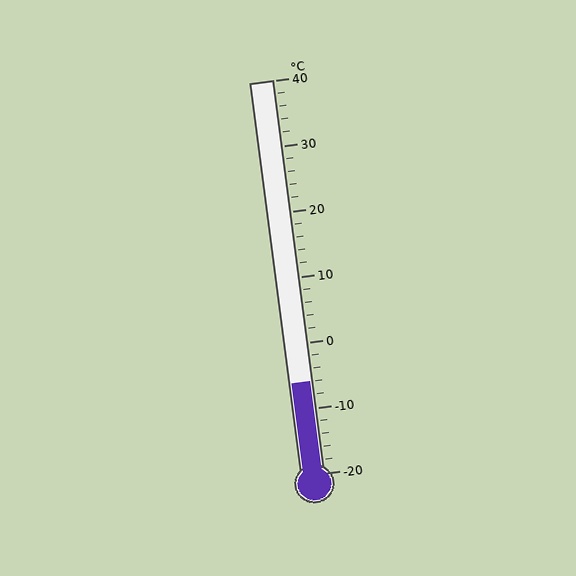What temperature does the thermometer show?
The thermometer shows approximately -6°C.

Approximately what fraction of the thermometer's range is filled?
The thermometer is filled to approximately 25% of its range.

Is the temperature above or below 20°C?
The temperature is below 20°C.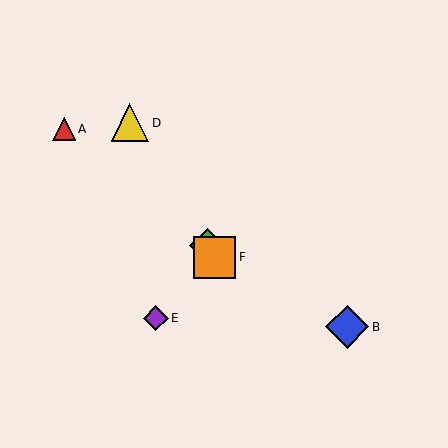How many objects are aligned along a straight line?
3 objects (C, D, F) are aligned along a straight line.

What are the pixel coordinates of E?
Object E is at (156, 318).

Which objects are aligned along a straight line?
Objects C, D, F are aligned along a straight line.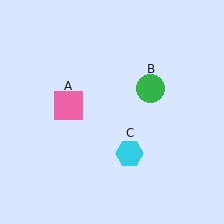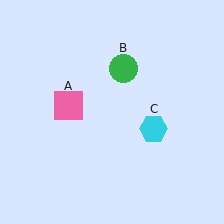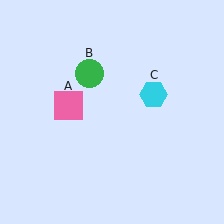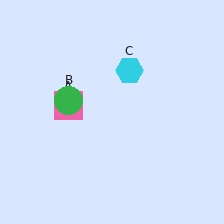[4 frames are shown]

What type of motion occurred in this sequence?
The green circle (object B), cyan hexagon (object C) rotated counterclockwise around the center of the scene.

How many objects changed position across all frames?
2 objects changed position: green circle (object B), cyan hexagon (object C).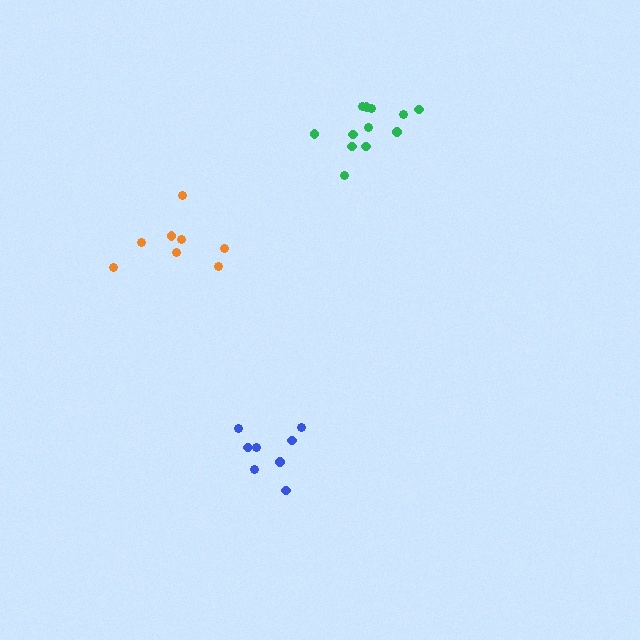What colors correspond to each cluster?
The clusters are colored: orange, green, blue.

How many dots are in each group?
Group 1: 8 dots, Group 2: 12 dots, Group 3: 8 dots (28 total).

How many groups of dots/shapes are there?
There are 3 groups.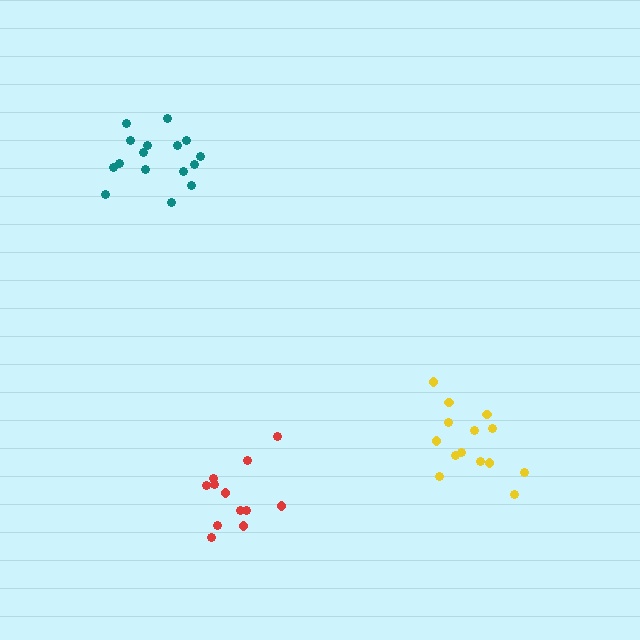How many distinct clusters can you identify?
There are 3 distinct clusters.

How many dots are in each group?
Group 1: 14 dots, Group 2: 16 dots, Group 3: 12 dots (42 total).